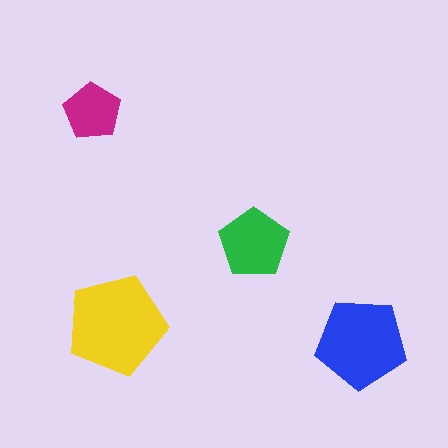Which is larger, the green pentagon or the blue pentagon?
The blue one.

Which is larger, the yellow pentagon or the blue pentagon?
The yellow one.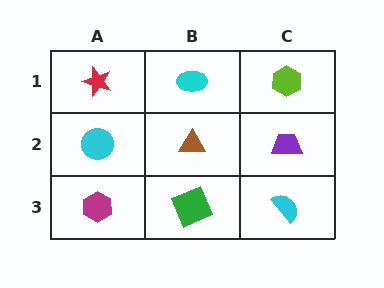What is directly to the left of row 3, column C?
A green square.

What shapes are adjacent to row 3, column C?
A purple trapezoid (row 2, column C), a green square (row 3, column B).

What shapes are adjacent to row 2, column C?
A lime hexagon (row 1, column C), a cyan semicircle (row 3, column C), a brown triangle (row 2, column B).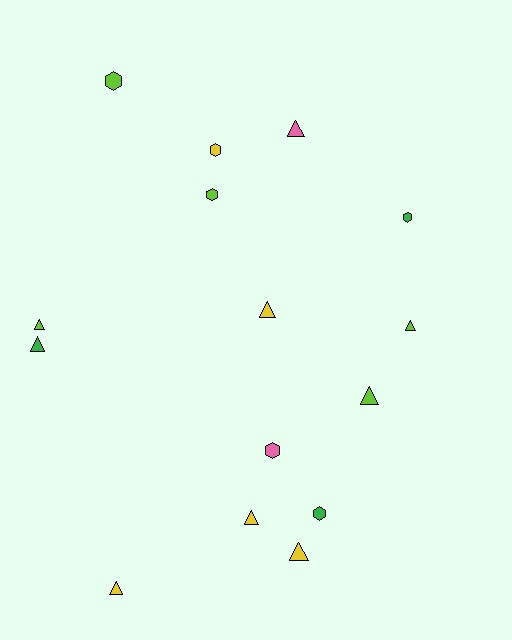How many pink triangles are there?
There is 1 pink triangle.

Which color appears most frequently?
Lime, with 5 objects.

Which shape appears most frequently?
Triangle, with 9 objects.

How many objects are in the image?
There are 15 objects.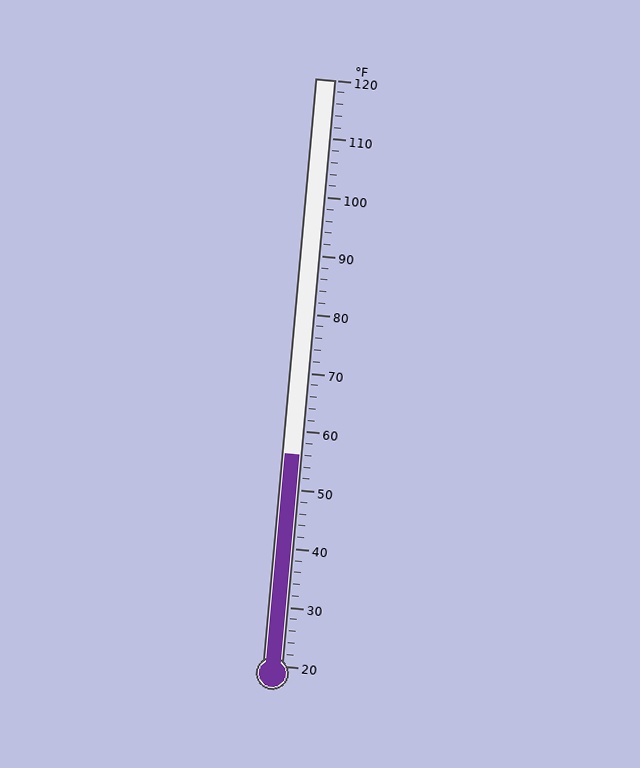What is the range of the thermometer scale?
The thermometer scale ranges from 20°F to 120°F.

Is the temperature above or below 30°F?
The temperature is above 30°F.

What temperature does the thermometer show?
The thermometer shows approximately 56°F.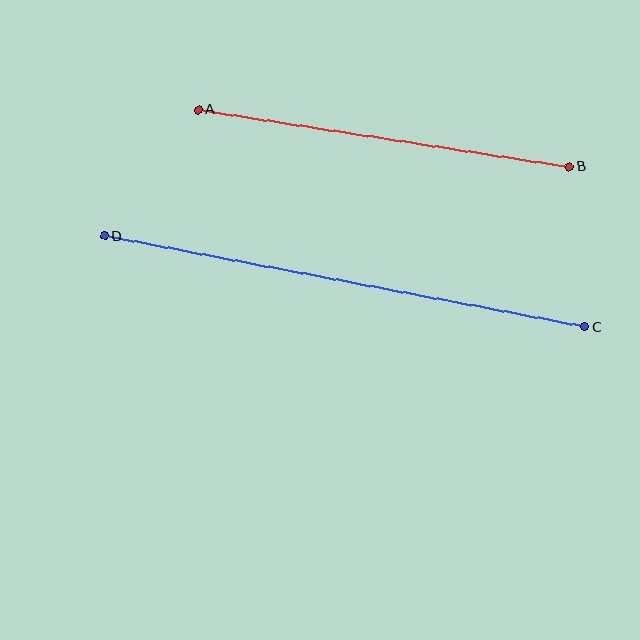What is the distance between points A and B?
The distance is approximately 375 pixels.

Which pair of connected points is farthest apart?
Points C and D are farthest apart.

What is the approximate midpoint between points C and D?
The midpoint is at approximately (345, 282) pixels.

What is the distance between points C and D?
The distance is approximately 489 pixels.